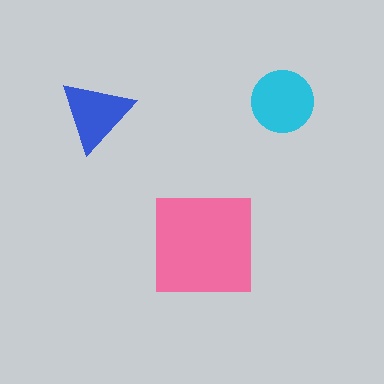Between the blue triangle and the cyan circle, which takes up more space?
The cyan circle.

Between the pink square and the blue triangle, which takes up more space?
The pink square.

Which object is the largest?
The pink square.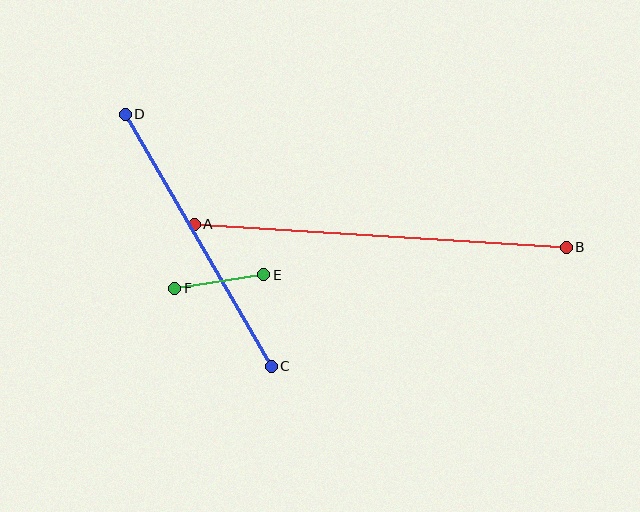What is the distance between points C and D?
The distance is approximately 291 pixels.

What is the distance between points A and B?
The distance is approximately 373 pixels.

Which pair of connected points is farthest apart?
Points A and B are farthest apart.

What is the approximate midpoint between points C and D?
The midpoint is at approximately (198, 240) pixels.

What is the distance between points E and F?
The distance is approximately 90 pixels.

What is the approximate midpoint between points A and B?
The midpoint is at approximately (380, 236) pixels.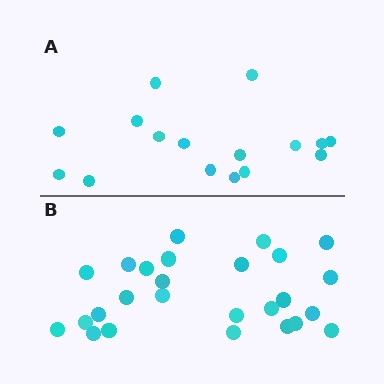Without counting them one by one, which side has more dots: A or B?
Region B (the bottom region) has more dots.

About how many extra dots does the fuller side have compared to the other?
Region B has roughly 10 or so more dots than region A.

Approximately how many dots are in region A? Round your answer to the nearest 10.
About 20 dots. (The exact count is 16, which rounds to 20.)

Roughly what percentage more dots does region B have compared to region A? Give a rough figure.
About 60% more.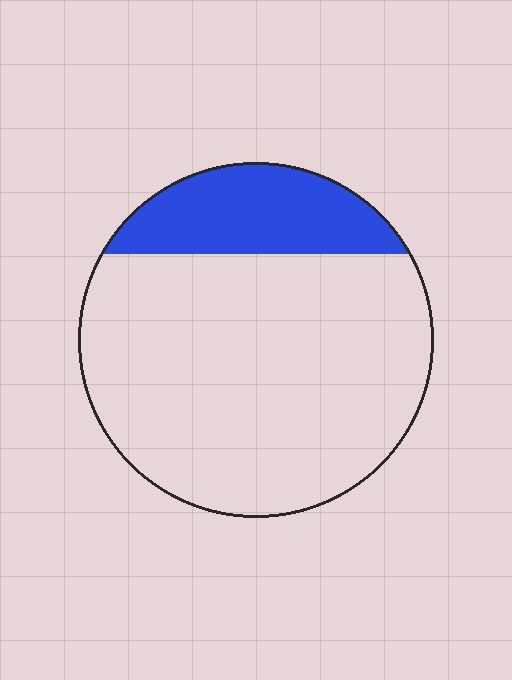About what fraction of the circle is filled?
About one fifth (1/5).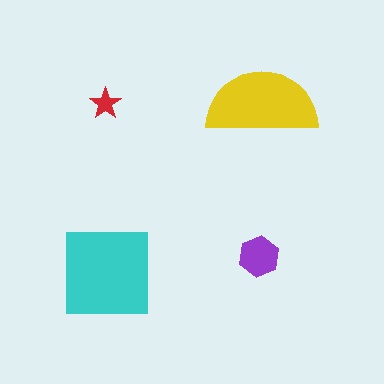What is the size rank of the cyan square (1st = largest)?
1st.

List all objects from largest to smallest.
The cyan square, the yellow semicircle, the purple hexagon, the red star.